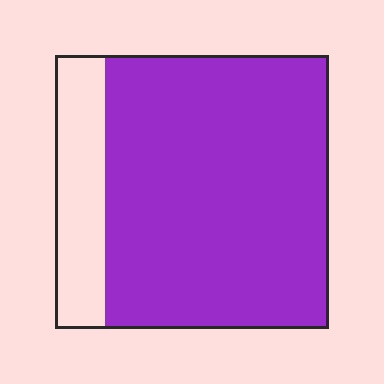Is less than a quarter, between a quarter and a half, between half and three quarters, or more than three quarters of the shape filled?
More than three quarters.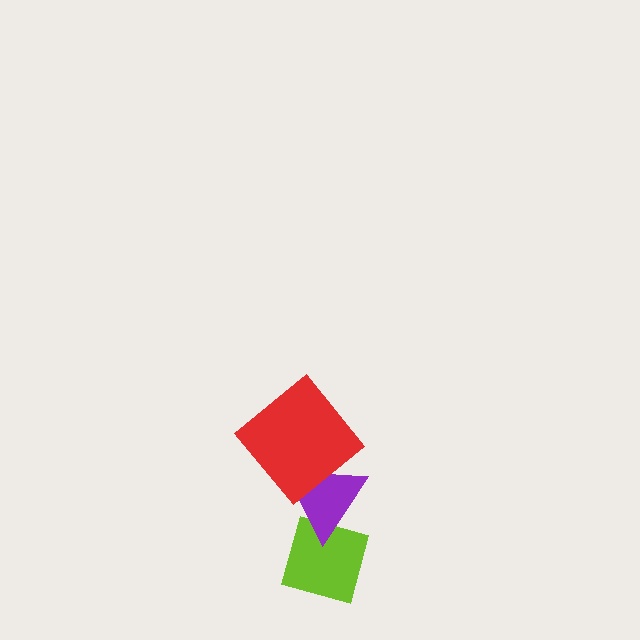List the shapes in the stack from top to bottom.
From top to bottom: the red diamond, the purple triangle, the lime diamond.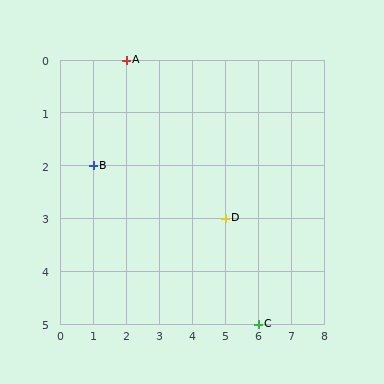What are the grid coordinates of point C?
Point C is at grid coordinates (6, 5).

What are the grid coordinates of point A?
Point A is at grid coordinates (2, 0).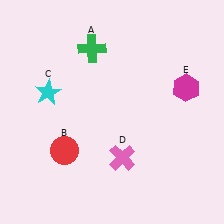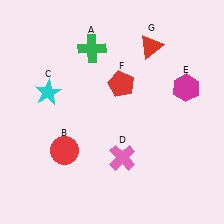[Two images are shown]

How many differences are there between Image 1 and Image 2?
There are 2 differences between the two images.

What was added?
A red pentagon (F), a red triangle (G) were added in Image 2.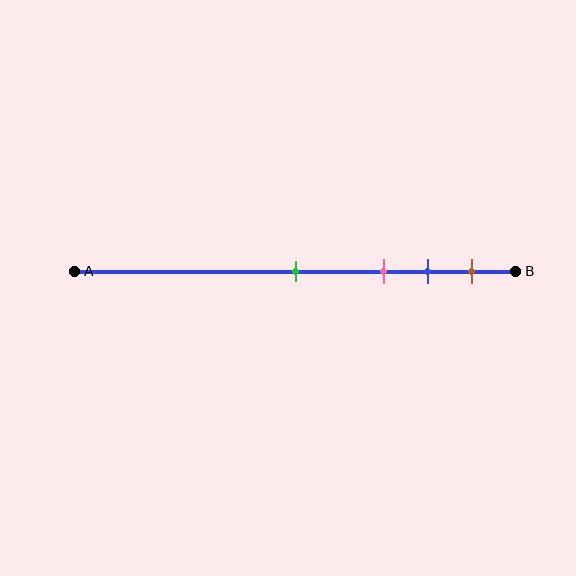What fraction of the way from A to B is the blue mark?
The blue mark is approximately 80% (0.8) of the way from A to B.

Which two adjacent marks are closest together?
The blue and brown marks are the closest adjacent pair.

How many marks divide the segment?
There are 4 marks dividing the segment.